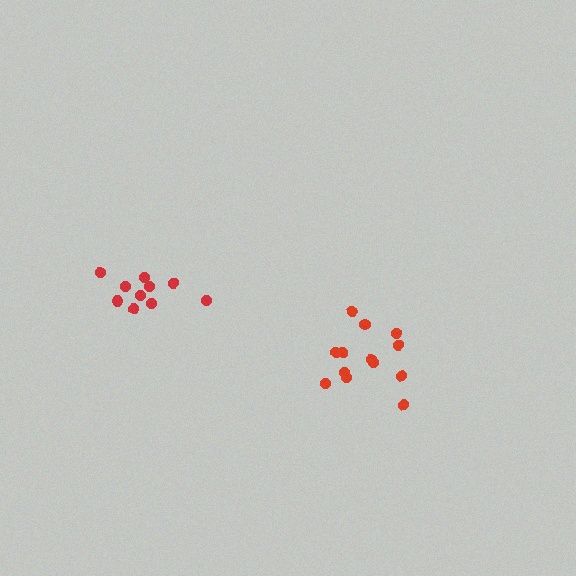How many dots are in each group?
Group 1: 13 dots, Group 2: 10 dots (23 total).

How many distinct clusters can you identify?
There are 2 distinct clusters.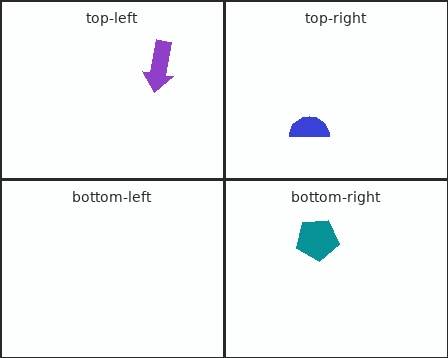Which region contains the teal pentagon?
The bottom-right region.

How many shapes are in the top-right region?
1.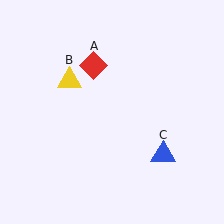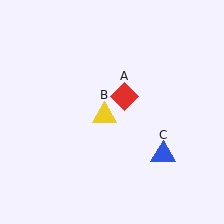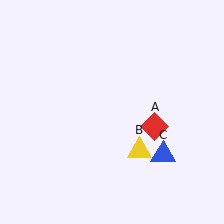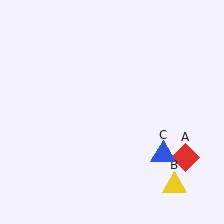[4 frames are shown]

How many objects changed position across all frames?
2 objects changed position: red diamond (object A), yellow triangle (object B).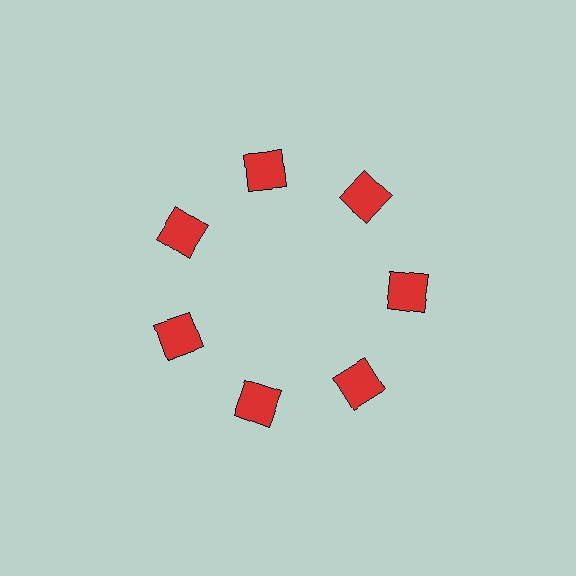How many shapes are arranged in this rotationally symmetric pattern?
There are 7 shapes, arranged in 7 groups of 1.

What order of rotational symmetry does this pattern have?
This pattern has 7-fold rotational symmetry.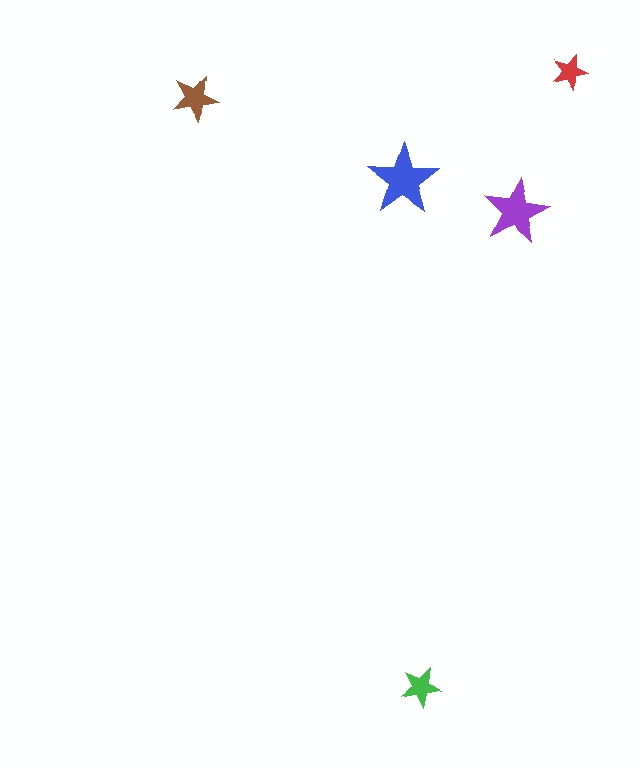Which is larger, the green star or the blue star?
The blue one.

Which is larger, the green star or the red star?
The green one.